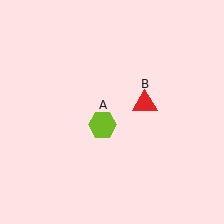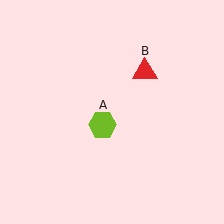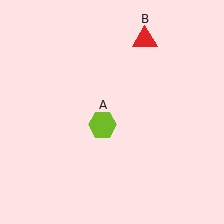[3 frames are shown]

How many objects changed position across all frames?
1 object changed position: red triangle (object B).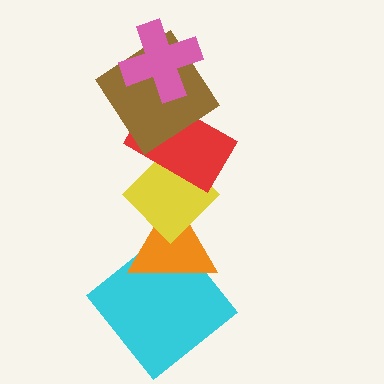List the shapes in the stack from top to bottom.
From top to bottom: the pink cross, the brown diamond, the red rectangle, the yellow diamond, the orange triangle, the cyan diamond.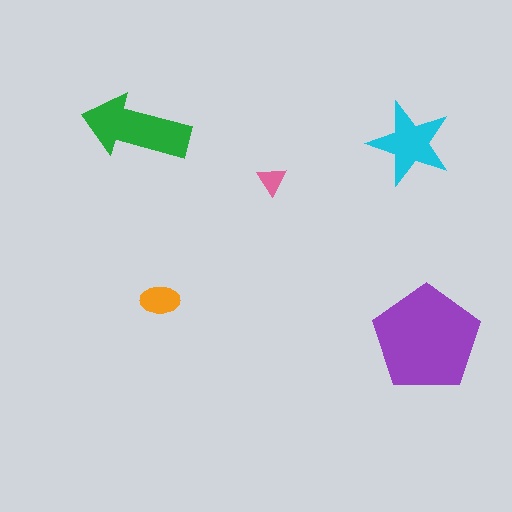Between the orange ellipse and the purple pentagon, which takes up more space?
The purple pentagon.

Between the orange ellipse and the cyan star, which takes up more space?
The cyan star.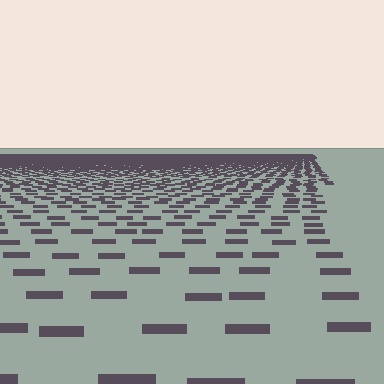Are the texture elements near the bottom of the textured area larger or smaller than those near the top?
Larger. Near the bottom, elements are closer to the viewer and appear at a bigger on-screen size.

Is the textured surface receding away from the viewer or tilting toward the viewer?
The surface is receding away from the viewer. Texture elements get smaller and denser toward the top.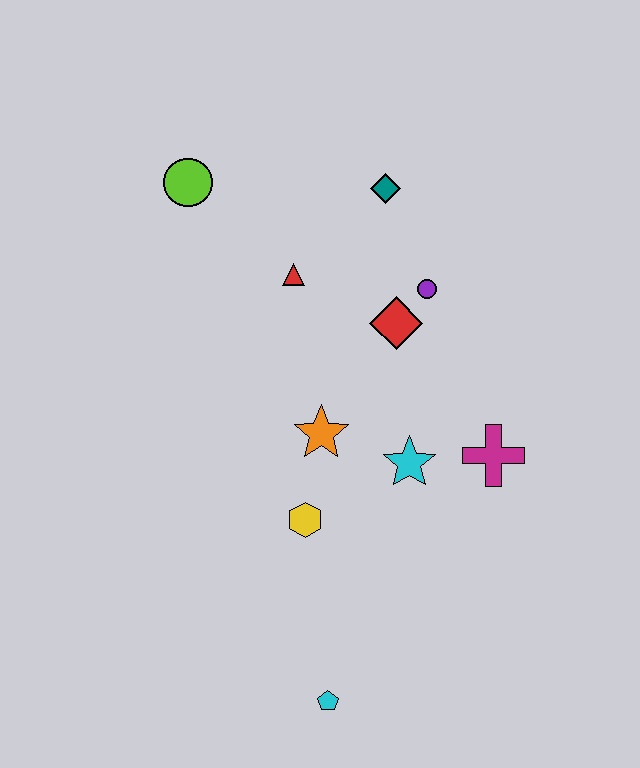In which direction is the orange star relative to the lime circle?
The orange star is below the lime circle.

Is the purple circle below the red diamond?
No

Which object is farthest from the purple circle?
The cyan pentagon is farthest from the purple circle.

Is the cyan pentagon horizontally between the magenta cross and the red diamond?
No